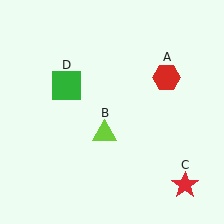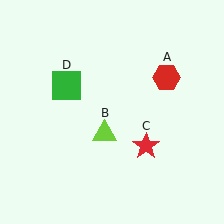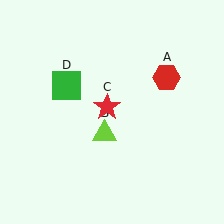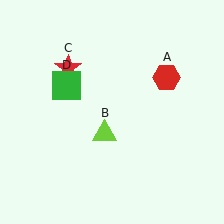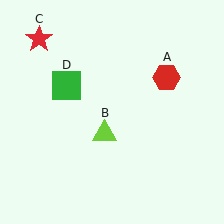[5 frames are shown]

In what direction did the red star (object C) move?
The red star (object C) moved up and to the left.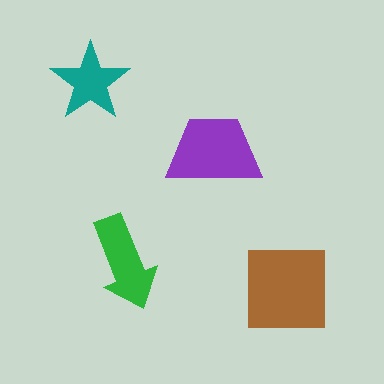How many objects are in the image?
There are 4 objects in the image.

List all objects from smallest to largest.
The teal star, the green arrow, the purple trapezoid, the brown square.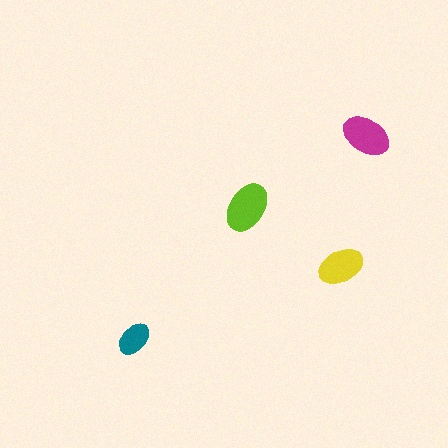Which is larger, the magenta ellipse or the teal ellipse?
The magenta one.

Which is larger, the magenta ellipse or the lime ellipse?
The lime one.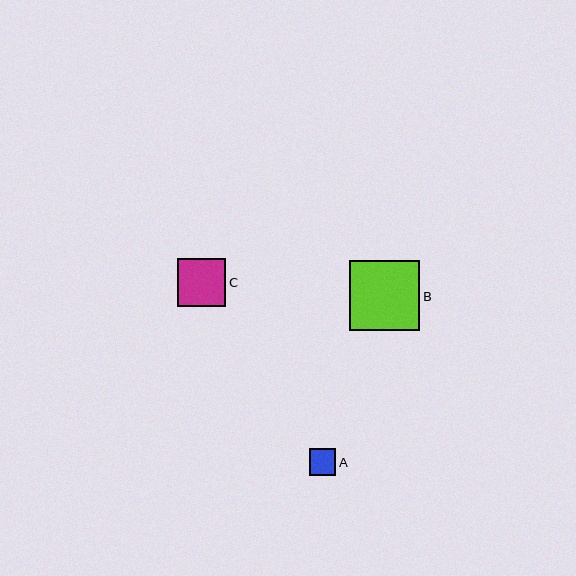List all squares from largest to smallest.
From largest to smallest: B, C, A.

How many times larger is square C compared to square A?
Square C is approximately 1.8 times the size of square A.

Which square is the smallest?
Square A is the smallest with a size of approximately 27 pixels.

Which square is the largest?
Square B is the largest with a size of approximately 70 pixels.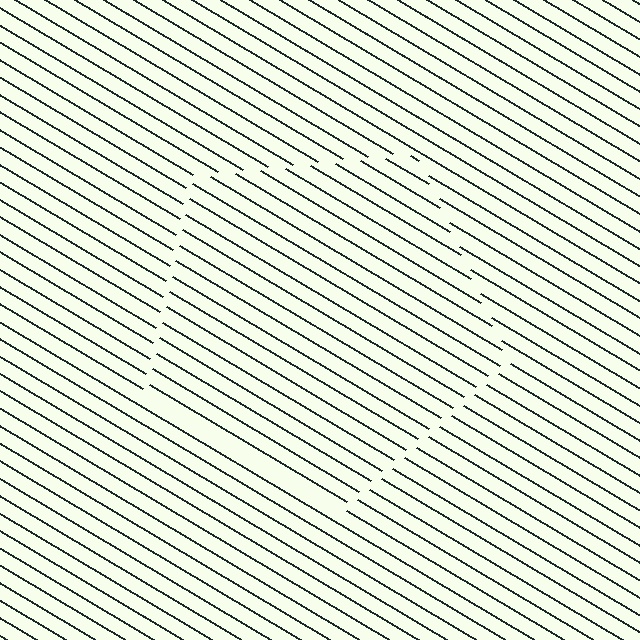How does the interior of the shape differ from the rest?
The interior of the shape contains the same grating, shifted by half a period — the contour is defined by the phase discontinuity where line-ends from the inner and outer gratings abut.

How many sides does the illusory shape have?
5 sides — the line-ends trace a pentagon.